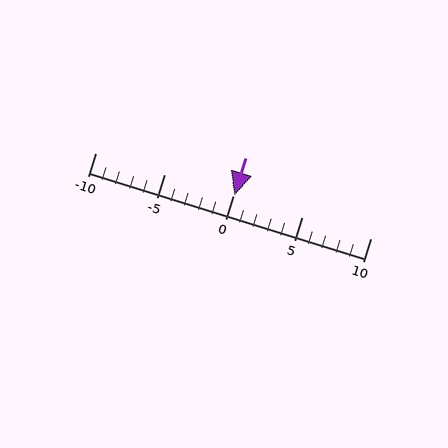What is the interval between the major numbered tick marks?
The major tick marks are spaced 5 units apart.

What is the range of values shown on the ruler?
The ruler shows values from -10 to 10.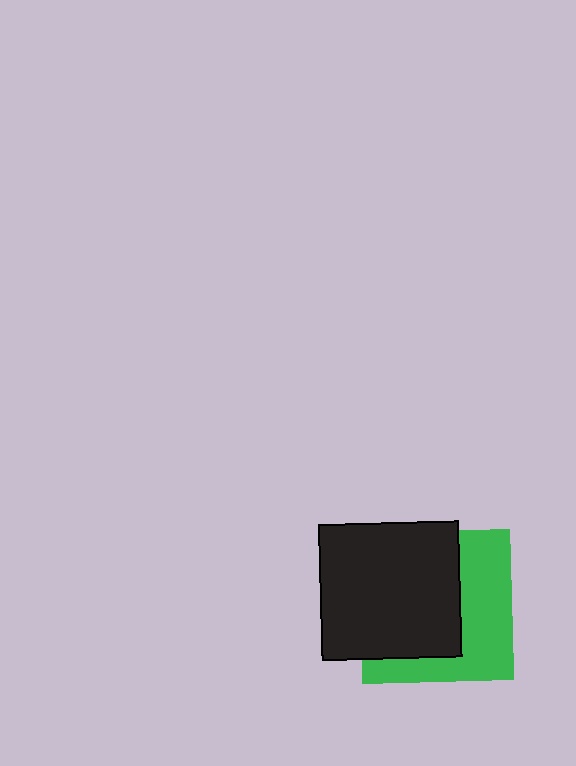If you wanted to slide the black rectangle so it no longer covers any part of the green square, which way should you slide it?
Slide it left — that is the most direct way to separate the two shapes.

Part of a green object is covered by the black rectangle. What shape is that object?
It is a square.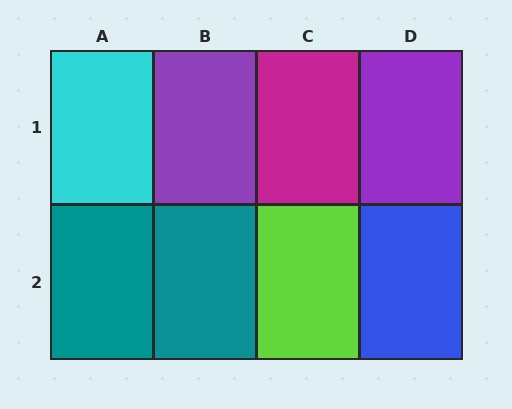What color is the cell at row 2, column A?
Teal.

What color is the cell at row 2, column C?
Lime.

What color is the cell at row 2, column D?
Blue.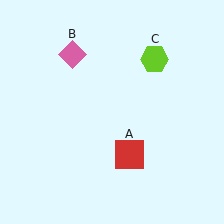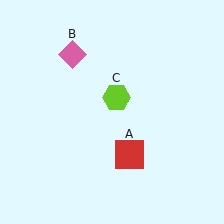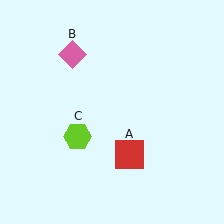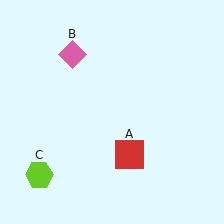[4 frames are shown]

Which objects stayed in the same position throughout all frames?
Red square (object A) and pink diamond (object B) remained stationary.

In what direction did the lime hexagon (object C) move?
The lime hexagon (object C) moved down and to the left.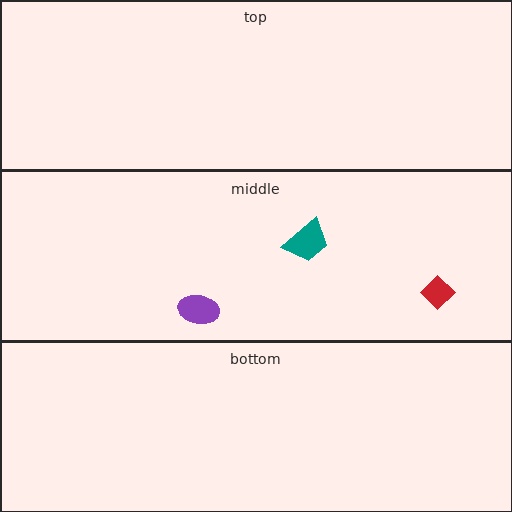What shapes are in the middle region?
The red diamond, the purple ellipse, the teal trapezoid.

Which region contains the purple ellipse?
The middle region.